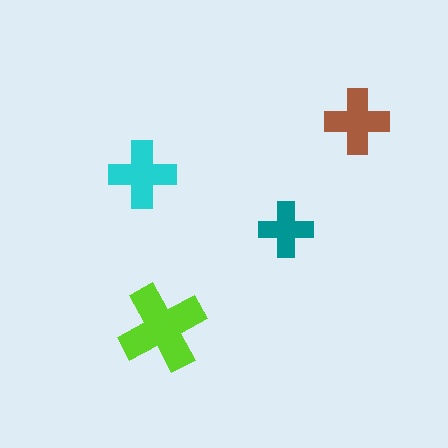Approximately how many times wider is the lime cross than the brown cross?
About 1.5 times wider.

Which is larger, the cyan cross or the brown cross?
The cyan one.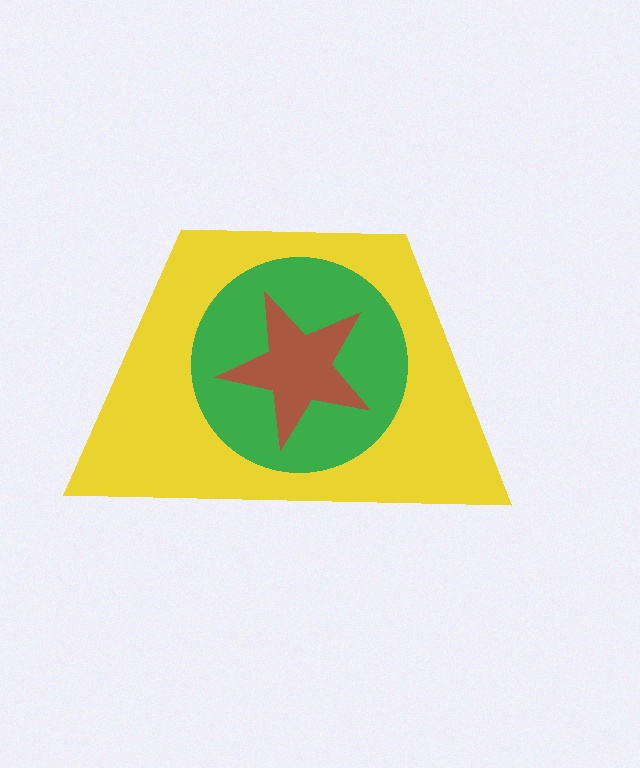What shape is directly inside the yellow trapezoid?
The green circle.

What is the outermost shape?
The yellow trapezoid.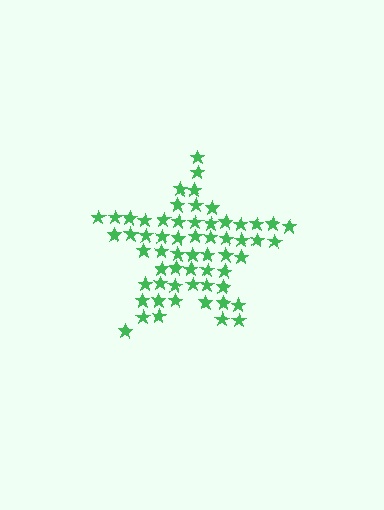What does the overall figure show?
The overall figure shows a star.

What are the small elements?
The small elements are stars.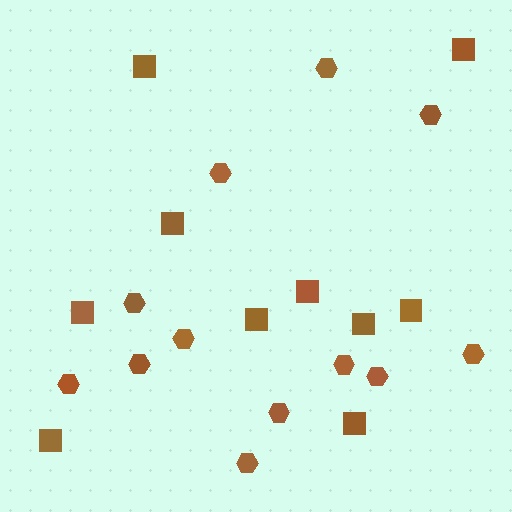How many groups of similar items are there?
There are 2 groups: one group of hexagons (12) and one group of squares (10).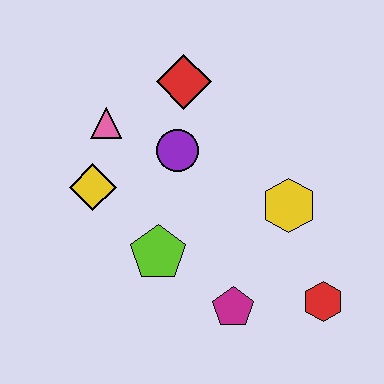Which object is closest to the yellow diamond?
The pink triangle is closest to the yellow diamond.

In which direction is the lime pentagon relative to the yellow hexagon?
The lime pentagon is to the left of the yellow hexagon.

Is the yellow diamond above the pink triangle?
No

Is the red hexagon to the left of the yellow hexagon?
No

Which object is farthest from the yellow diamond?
The red hexagon is farthest from the yellow diamond.